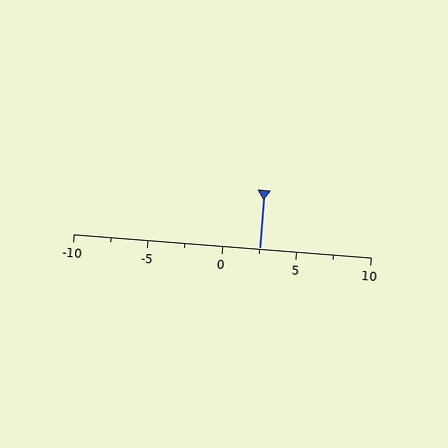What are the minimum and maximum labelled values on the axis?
The axis runs from -10 to 10.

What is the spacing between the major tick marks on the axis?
The major ticks are spaced 5 apart.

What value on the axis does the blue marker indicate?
The marker indicates approximately 2.5.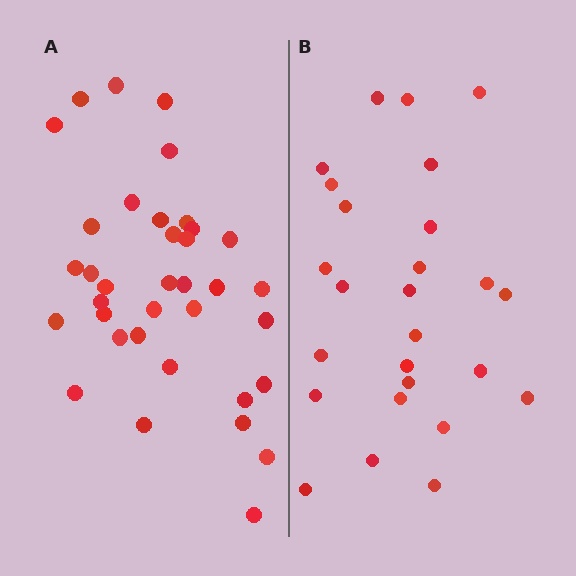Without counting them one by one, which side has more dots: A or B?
Region A (the left region) has more dots.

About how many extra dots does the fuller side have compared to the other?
Region A has roughly 10 or so more dots than region B.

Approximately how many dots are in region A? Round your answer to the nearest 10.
About 40 dots. (The exact count is 36, which rounds to 40.)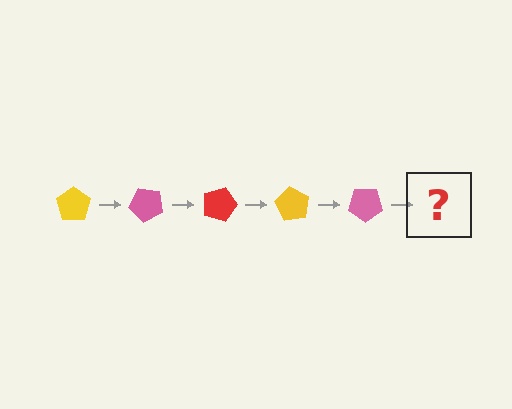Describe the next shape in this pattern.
It should be a red pentagon, rotated 225 degrees from the start.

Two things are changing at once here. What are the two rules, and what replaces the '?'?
The two rules are that it rotates 45 degrees each step and the color cycles through yellow, pink, and red. The '?' should be a red pentagon, rotated 225 degrees from the start.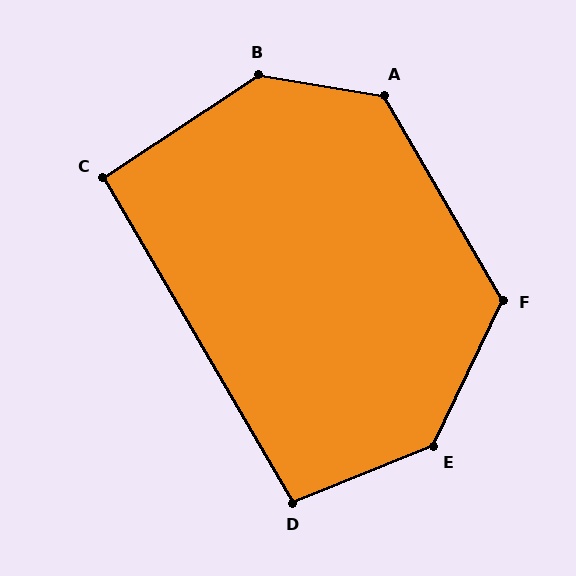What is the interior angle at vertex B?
Approximately 137 degrees (obtuse).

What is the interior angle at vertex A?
Approximately 129 degrees (obtuse).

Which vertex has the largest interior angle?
E, at approximately 137 degrees.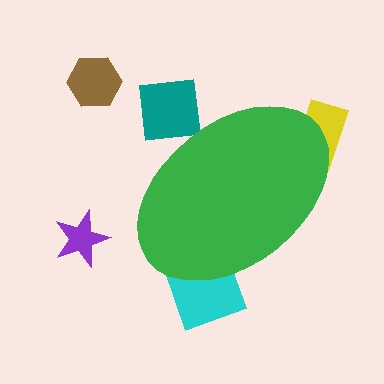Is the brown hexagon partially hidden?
No, the brown hexagon is fully visible.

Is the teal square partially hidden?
Yes, the teal square is partially hidden behind the green ellipse.